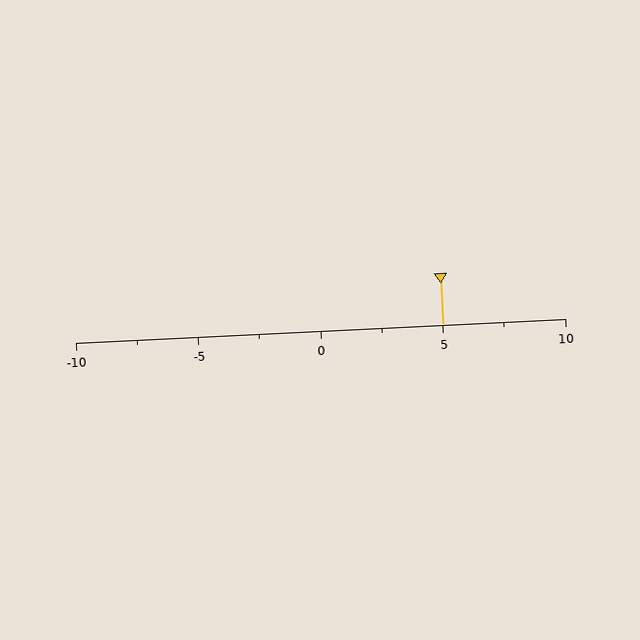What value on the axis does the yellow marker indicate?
The marker indicates approximately 5.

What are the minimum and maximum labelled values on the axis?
The axis runs from -10 to 10.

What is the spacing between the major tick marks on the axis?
The major ticks are spaced 5 apart.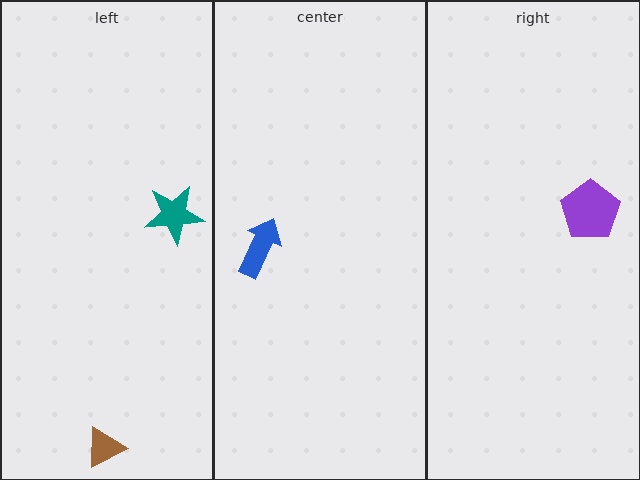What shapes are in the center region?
The blue arrow.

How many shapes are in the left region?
2.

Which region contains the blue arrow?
The center region.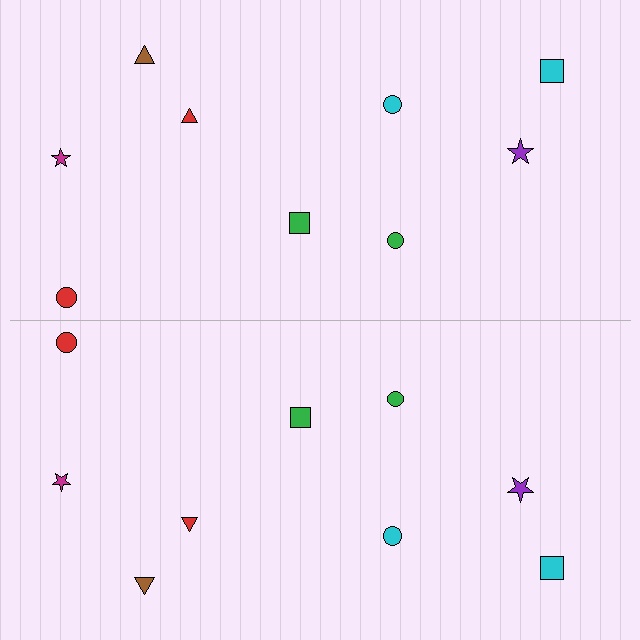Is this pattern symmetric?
Yes, this pattern has bilateral (reflection) symmetry.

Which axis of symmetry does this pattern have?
The pattern has a horizontal axis of symmetry running through the center of the image.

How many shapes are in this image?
There are 18 shapes in this image.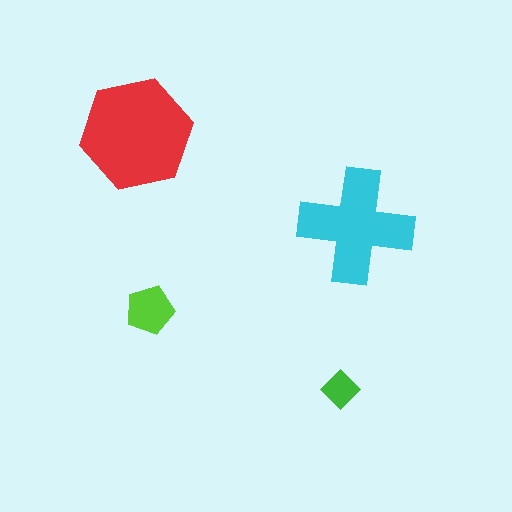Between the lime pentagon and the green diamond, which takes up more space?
The lime pentagon.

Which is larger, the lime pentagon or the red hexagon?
The red hexagon.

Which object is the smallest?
The green diamond.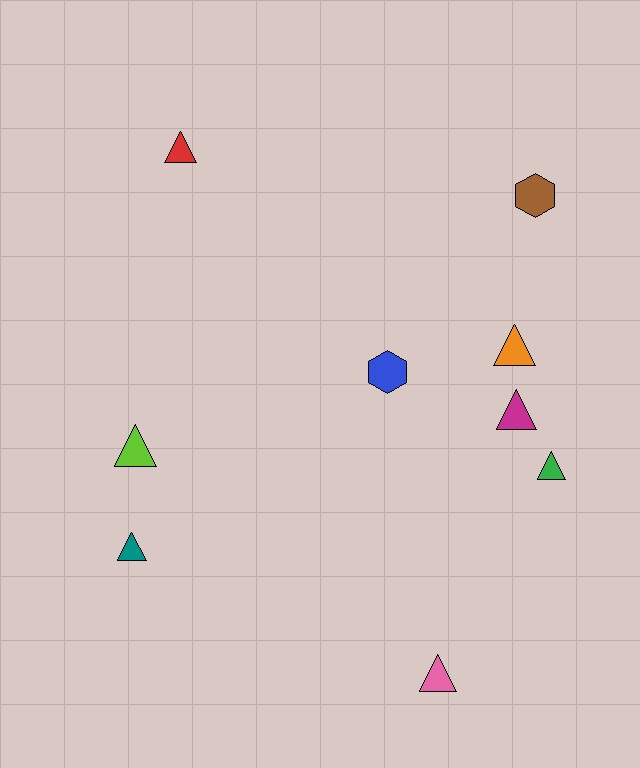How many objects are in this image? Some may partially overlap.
There are 9 objects.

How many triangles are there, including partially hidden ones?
There are 7 triangles.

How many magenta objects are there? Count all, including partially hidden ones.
There is 1 magenta object.